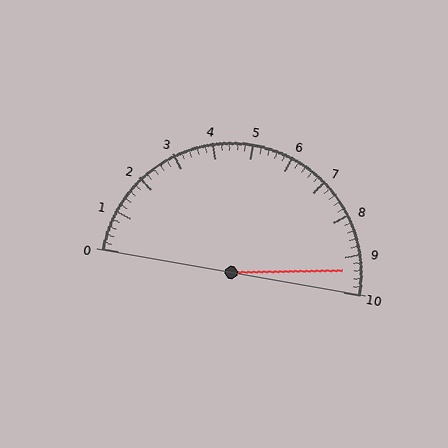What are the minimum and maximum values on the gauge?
The gauge ranges from 0 to 10.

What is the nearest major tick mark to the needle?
The nearest major tick mark is 9.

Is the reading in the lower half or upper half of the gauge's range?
The reading is in the upper half of the range (0 to 10).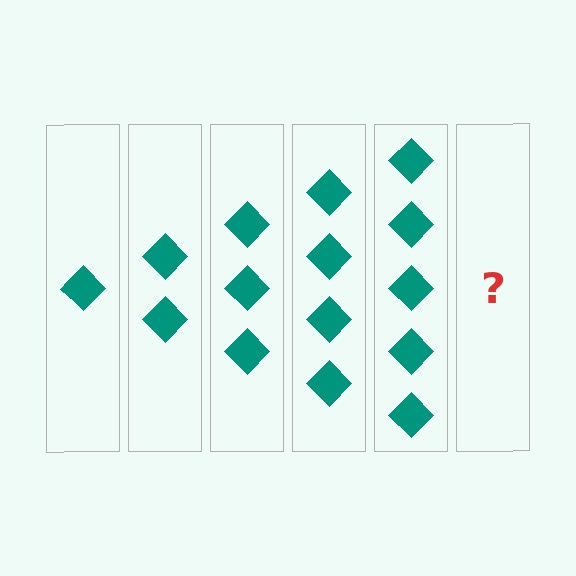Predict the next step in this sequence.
The next step is 6 diamonds.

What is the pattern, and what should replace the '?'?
The pattern is that each step adds one more diamond. The '?' should be 6 diamonds.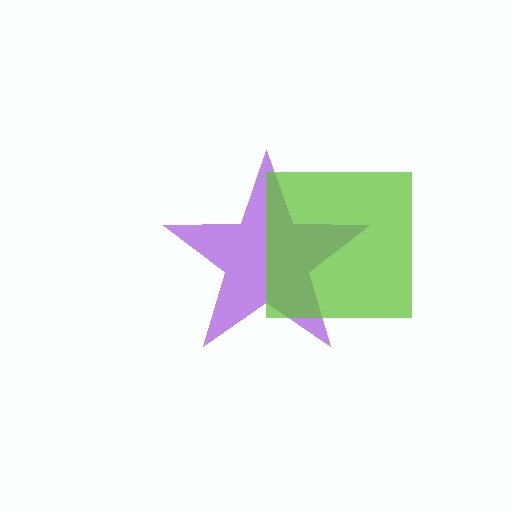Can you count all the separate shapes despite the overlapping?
Yes, there are 2 separate shapes.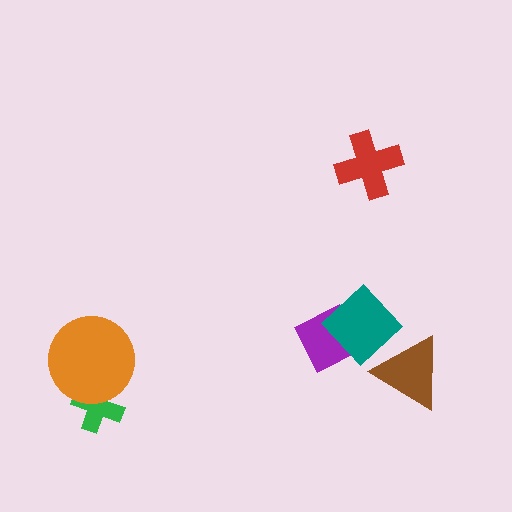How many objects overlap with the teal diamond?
2 objects overlap with the teal diamond.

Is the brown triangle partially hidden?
Yes, it is partially covered by another shape.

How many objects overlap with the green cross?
1 object overlaps with the green cross.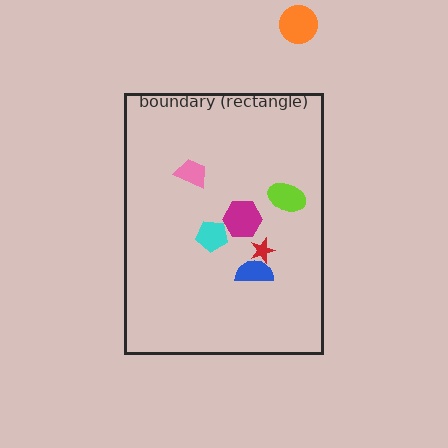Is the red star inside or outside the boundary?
Inside.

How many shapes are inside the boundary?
6 inside, 1 outside.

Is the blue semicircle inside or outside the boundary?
Inside.